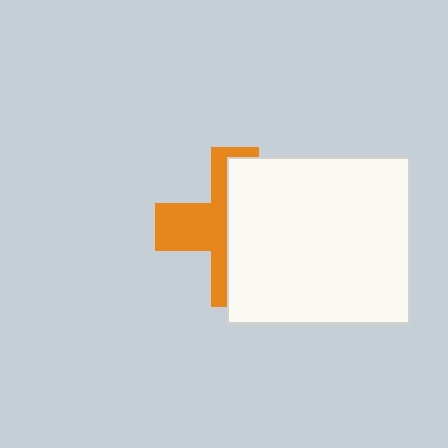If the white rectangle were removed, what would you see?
You would see the complete orange cross.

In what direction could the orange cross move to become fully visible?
The orange cross could move left. That would shift it out from behind the white rectangle entirely.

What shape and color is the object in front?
The object in front is a white rectangle.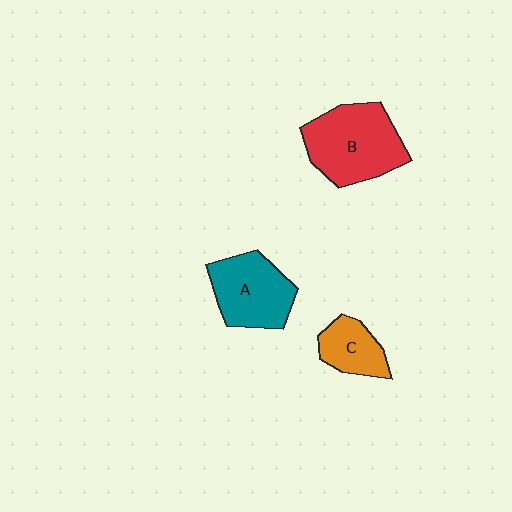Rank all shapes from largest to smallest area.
From largest to smallest: B (red), A (teal), C (orange).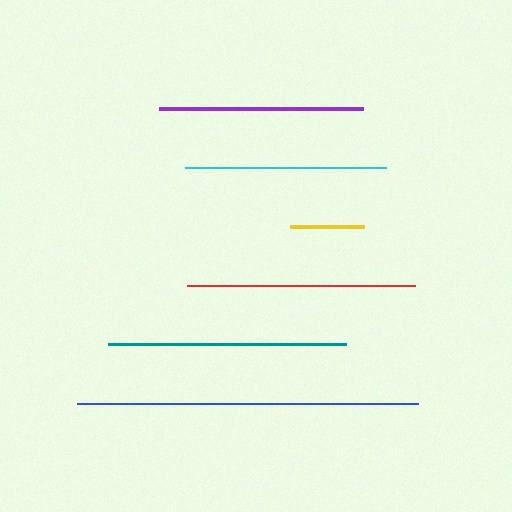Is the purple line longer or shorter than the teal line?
The teal line is longer than the purple line.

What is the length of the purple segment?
The purple segment is approximately 204 pixels long.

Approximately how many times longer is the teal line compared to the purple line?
The teal line is approximately 1.2 times the length of the purple line.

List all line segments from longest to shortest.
From longest to shortest: blue, teal, red, purple, cyan, yellow.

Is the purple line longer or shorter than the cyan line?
The purple line is longer than the cyan line.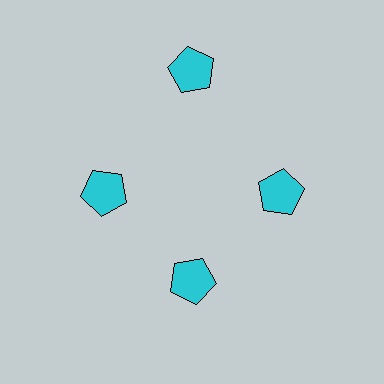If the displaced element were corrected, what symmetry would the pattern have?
It would have 4-fold rotational symmetry — the pattern would map onto itself every 90 degrees.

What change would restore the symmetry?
The symmetry would be restored by moving it inward, back onto the ring so that all 4 pentagons sit at equal angles and equal distance from the center.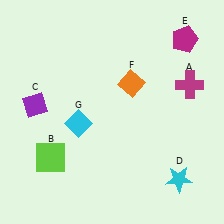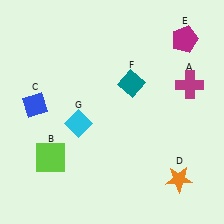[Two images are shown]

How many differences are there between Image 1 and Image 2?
There are 3 differences between the two images.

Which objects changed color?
C changed from purple to blue. D changed from cyan to orange. F changed from orange to teal.